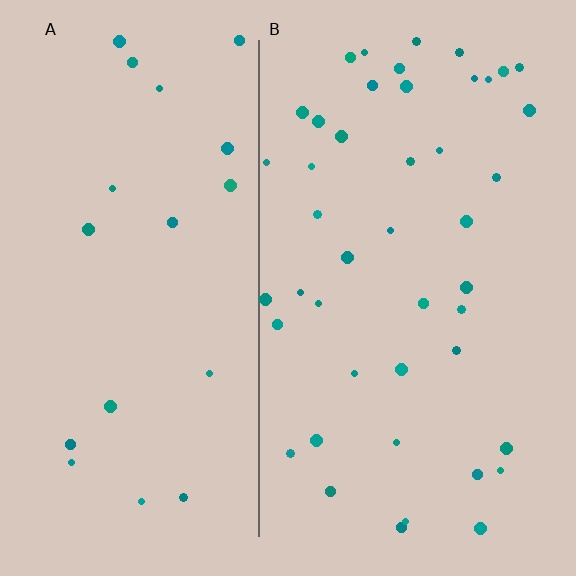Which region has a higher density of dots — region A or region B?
B (the right).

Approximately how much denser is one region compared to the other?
Approximately 2.3× — region B over region A.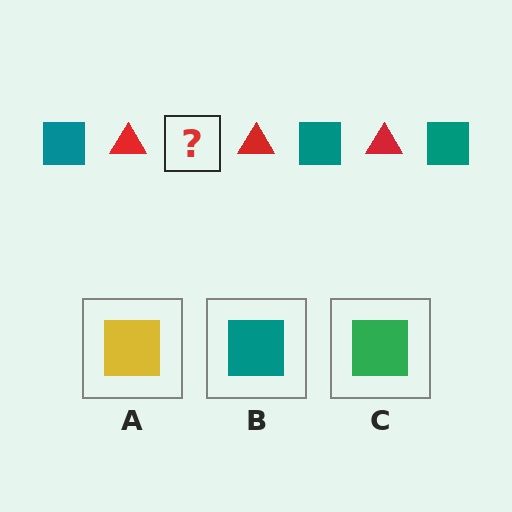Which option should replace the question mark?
Option B.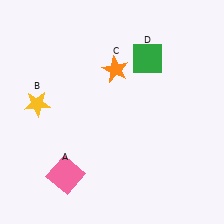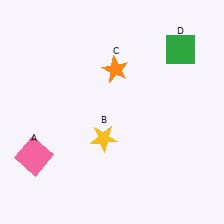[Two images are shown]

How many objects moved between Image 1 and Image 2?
3 objects moved between the two images.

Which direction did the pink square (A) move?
The pink square (A) moved left.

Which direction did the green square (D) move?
The green square (D) moved right.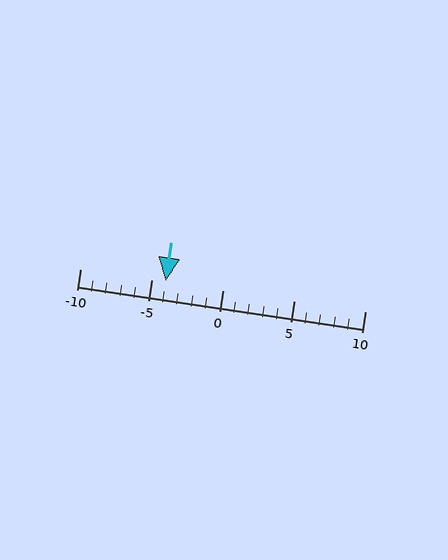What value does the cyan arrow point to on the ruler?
The cyan arrow points to approximately -4.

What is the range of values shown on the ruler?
The ruler shows values from -10 to 10.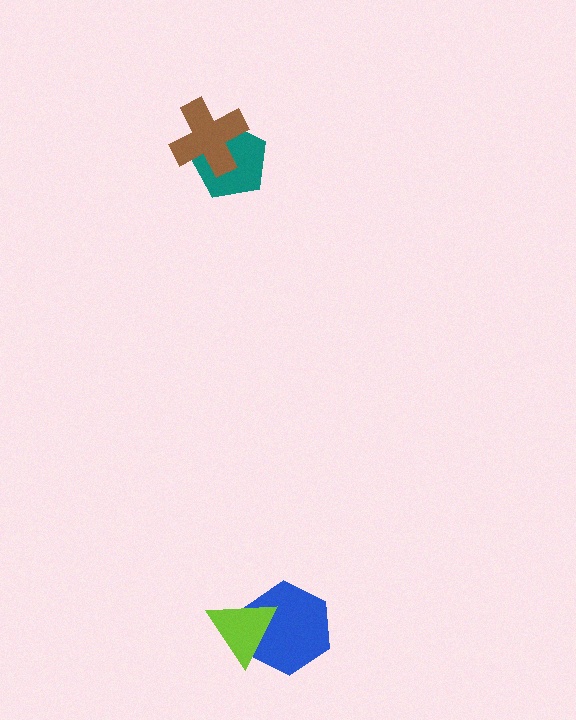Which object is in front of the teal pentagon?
The brown cross is in front of the teal pentagon.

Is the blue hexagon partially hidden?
Yes, it is partially covered by another shape.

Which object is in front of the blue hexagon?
The lime triangle is in front of the blue hexagon.